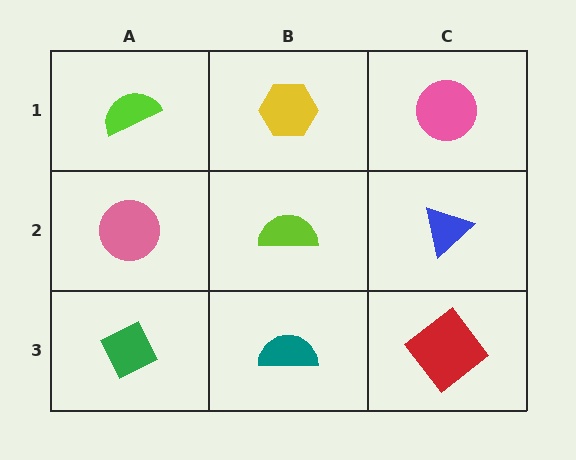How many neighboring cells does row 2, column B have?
4.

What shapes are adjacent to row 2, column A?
A lime semicircle (row 1, column A), a green diamond (row 3, column A), a lime semicircle (row 2, column B).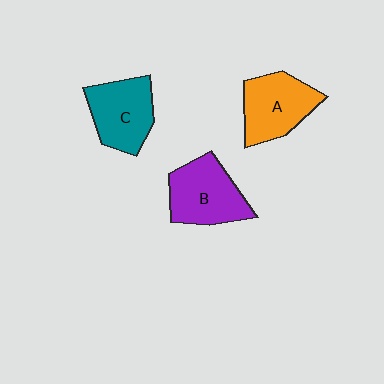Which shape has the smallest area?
Shape C (teal).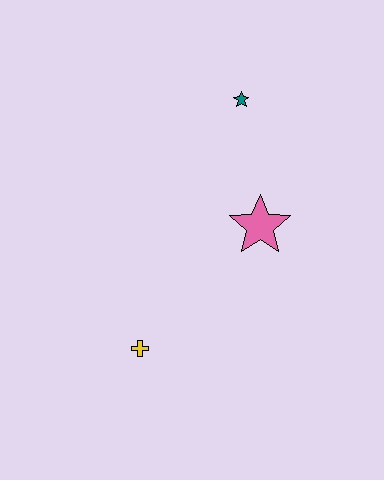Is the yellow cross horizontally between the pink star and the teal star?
No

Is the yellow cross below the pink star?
Yes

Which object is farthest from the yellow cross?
The teal star is farthest from the yellow cross.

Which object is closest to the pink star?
The teal star is closest to the pink star.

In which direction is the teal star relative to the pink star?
The teal star is above the pink star.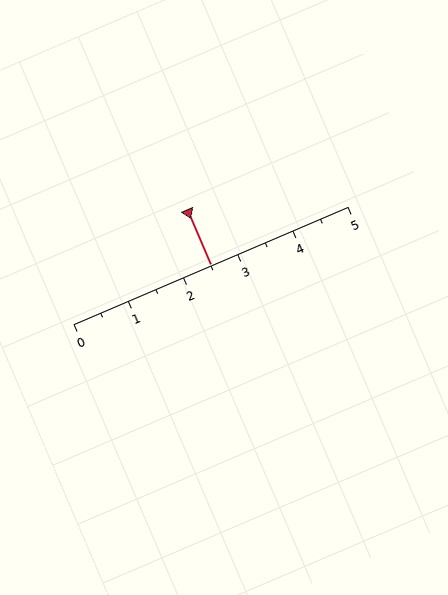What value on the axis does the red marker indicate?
The marker indicates approximately 2.5.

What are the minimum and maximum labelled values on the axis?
The axis runs from 0 to 5.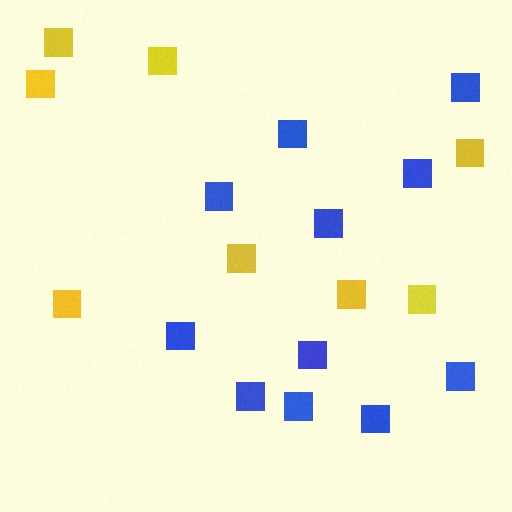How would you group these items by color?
There are 2 groups: one group of blue squares (11) and one group of yellow squares (8).